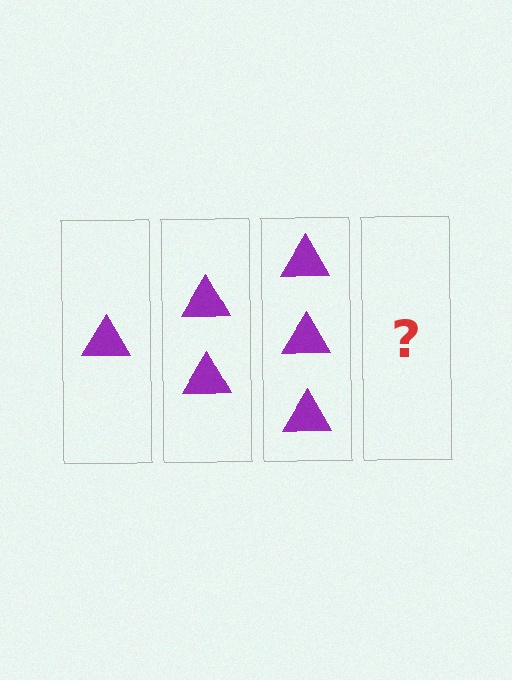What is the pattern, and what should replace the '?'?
The pattern is that each step adds one more triangle. The '?' should be 4 triangles.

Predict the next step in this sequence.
The next step is 4 triangles.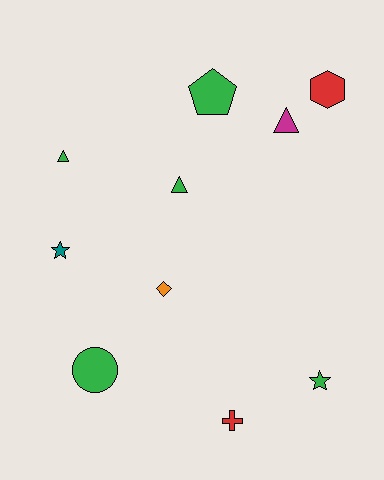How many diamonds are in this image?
There is 1 diamond.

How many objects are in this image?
There are 10 objects.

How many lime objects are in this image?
There are no lime objects.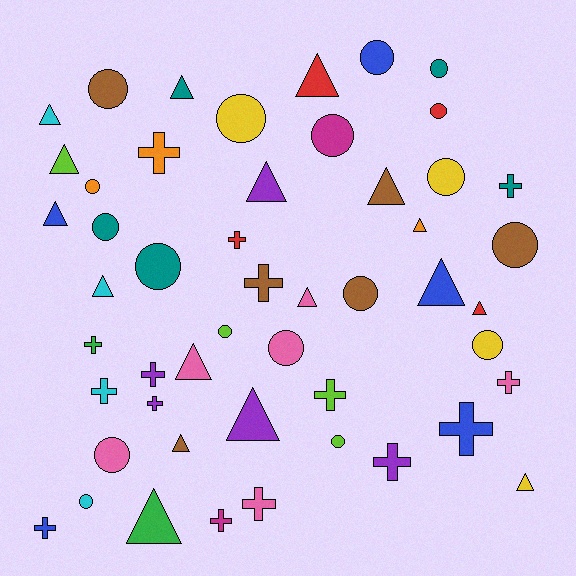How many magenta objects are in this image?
There are 2 magenta objects.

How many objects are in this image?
There are 50 objects.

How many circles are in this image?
There are 18 circles.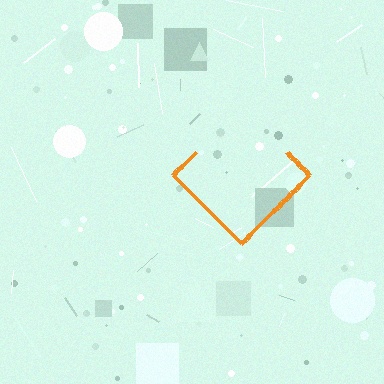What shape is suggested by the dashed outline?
The dashed outline suggests a diamond.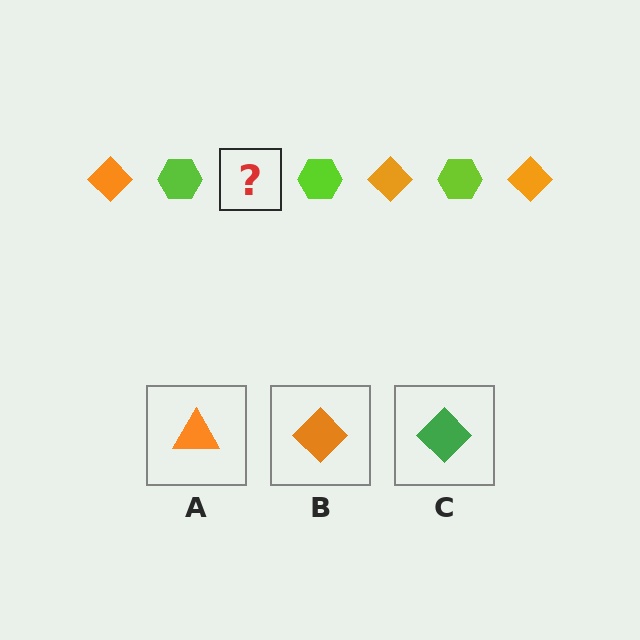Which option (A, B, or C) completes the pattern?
B.